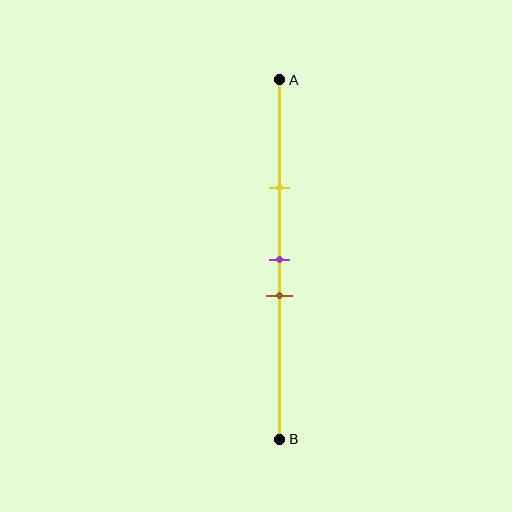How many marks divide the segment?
There are 3 marks dividing the segment.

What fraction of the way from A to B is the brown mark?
The brown mark is approximately 60% (0.6) of the way from A to B.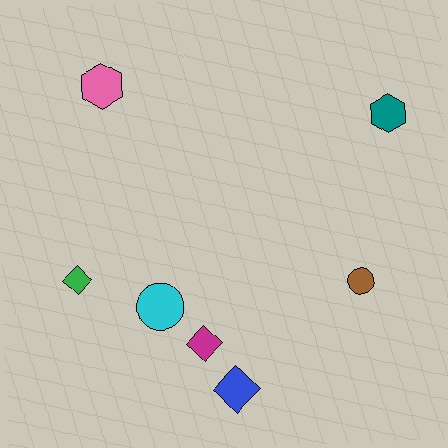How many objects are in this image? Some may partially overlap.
There are 7 objects.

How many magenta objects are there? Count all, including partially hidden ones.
There is 1 magenta object.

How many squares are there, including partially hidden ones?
There are no squares.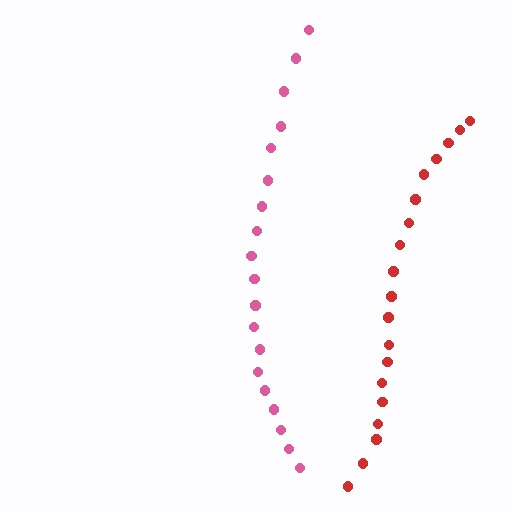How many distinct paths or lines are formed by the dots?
There are 2 distinct paths.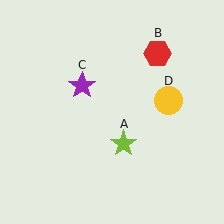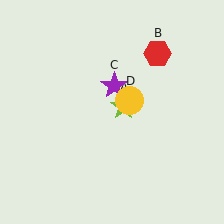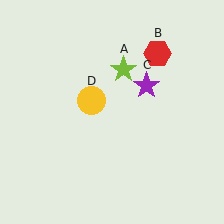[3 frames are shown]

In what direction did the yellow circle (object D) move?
The yellow circle (object D) moved left.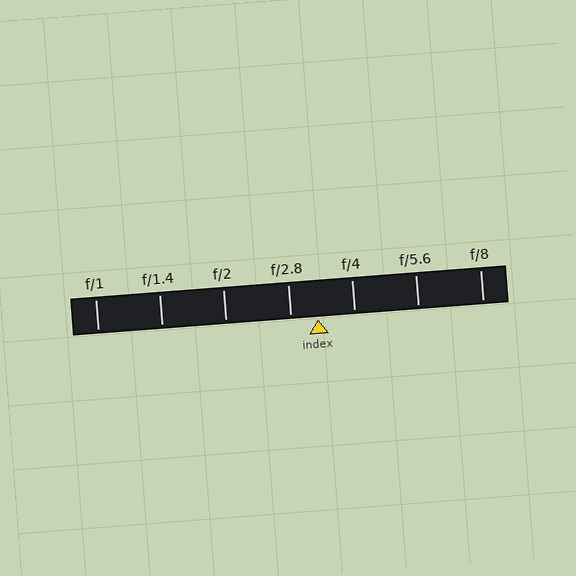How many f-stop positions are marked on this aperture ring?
There are 7 f-stop positions marked.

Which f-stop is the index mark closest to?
The index mark is closest to f/2.8.